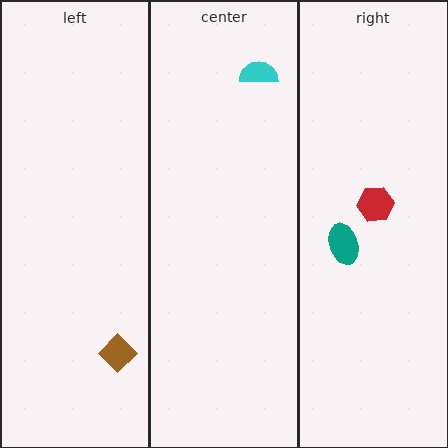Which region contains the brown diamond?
The left region.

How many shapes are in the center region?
1.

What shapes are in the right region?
The red hexagon, the teal ellipse.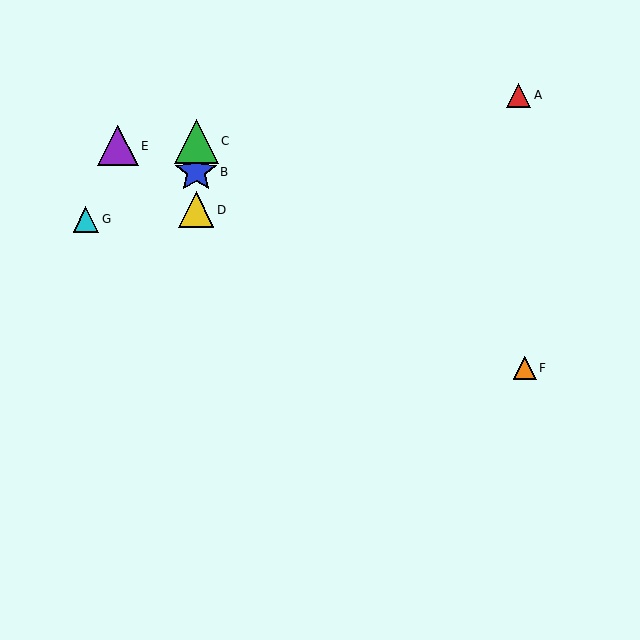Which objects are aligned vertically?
Objects B, C, D are aligned vertically.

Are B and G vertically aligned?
No, B is at x≈196 and G is at x≈86.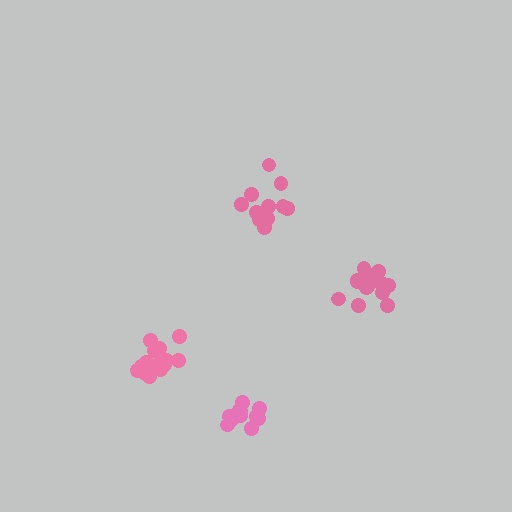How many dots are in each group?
Group 1: 13 dots, Group 2: 11 dots, Group 3: 16 dots, Group 4: 11 dots (51 total).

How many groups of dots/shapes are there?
There are 4 groups.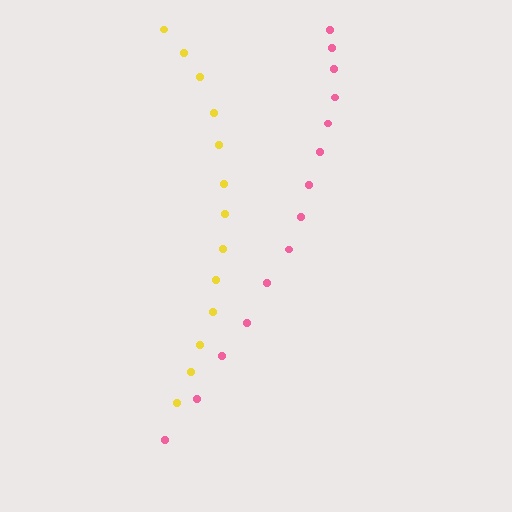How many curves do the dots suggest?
There are 2 distinct paths.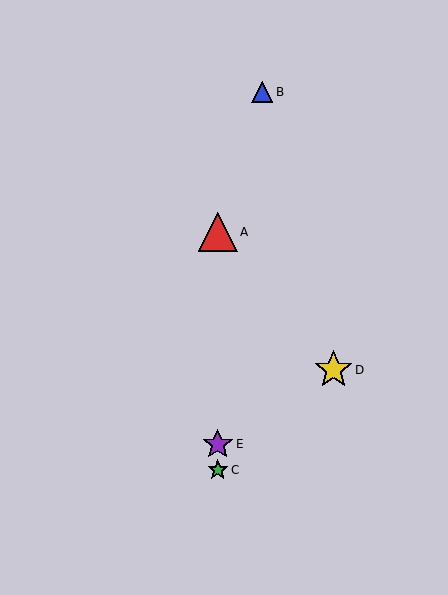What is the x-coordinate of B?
Object B is at x≈262.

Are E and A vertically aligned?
Yes, both are at x≈218.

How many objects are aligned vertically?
3 objects (A, C, E) are aligned vertically.